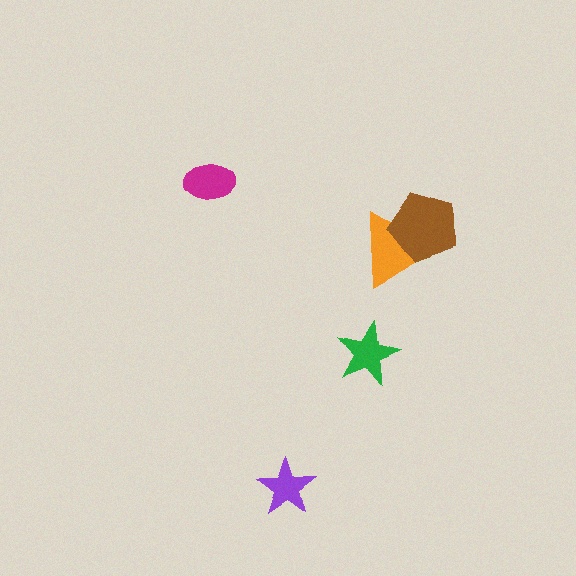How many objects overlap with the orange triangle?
1 object overlaps with the orange triangle.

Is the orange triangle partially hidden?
Yes, it is partially covered by another shape.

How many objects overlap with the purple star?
0 objects overlap with the purple star.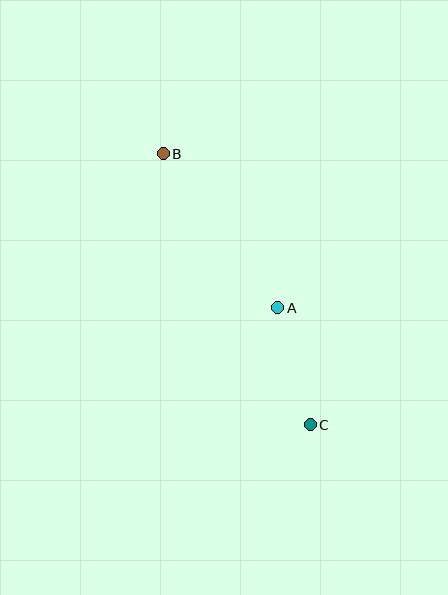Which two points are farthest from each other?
Points B and C are farthest from each other.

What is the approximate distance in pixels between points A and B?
The distance between A and B is approximately 192 pixels.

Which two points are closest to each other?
Points A and C are closest to each other.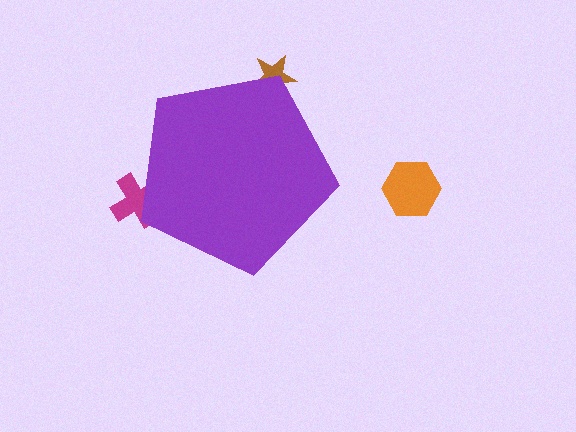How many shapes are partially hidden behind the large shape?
2 shapes are partially hidden.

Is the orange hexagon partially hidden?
No, the orange hexagon is fully visible.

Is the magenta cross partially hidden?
Yes, the magenta cross is partially hidden behind the purple pentagon.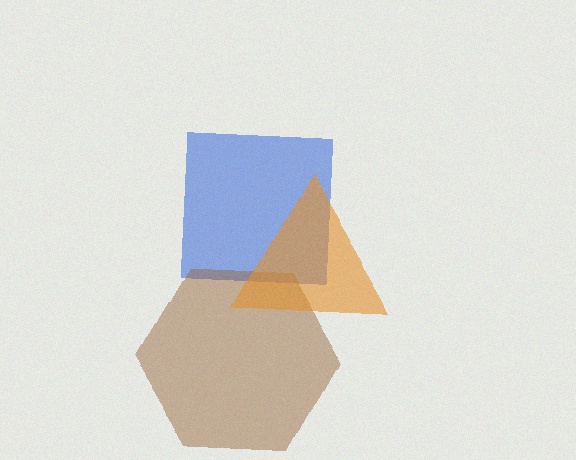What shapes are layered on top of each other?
The layered shapes are: a blue square, a brown hexagon, an orange triangle.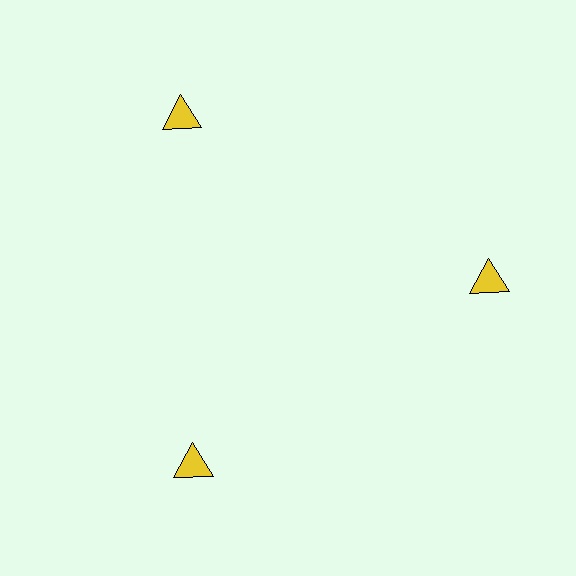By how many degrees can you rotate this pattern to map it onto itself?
The pattern maps onto itself every 120 degrees of rotation.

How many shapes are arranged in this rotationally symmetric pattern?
There are 3 shapes, arranged in 3 groups of 1.